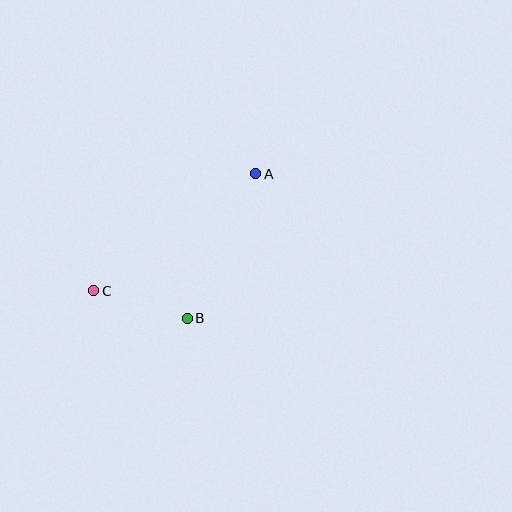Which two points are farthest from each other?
Points A and C are farthest from each other.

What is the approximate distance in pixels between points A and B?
The distance between A and B is approximately 160 pixels.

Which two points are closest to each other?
Points B and C are closest to each other.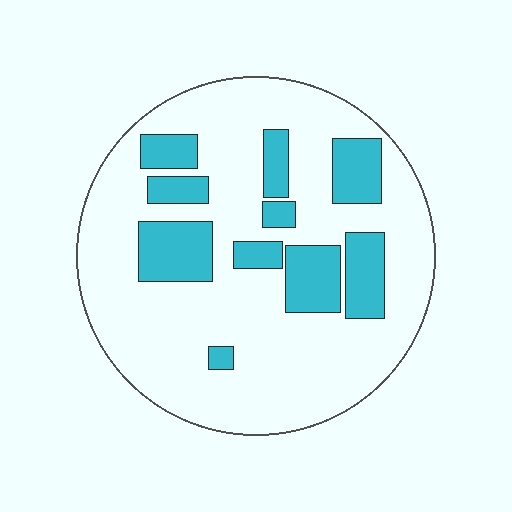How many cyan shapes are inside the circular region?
10.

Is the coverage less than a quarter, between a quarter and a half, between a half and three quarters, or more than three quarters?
Less than a quarter.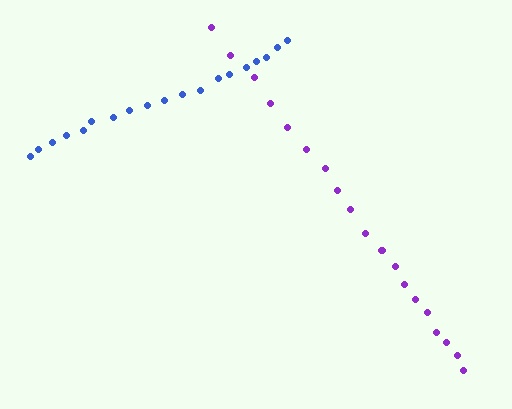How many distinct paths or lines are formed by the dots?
There are 2 distinct paths.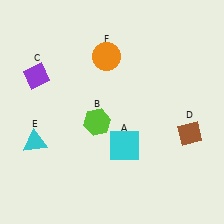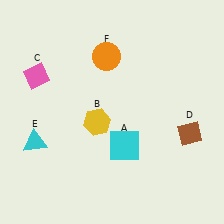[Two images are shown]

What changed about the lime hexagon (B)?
In Image 1, B is lime. In Image 2, it changed to yellow.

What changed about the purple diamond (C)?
In Image 1, C is purple. In Image 2, it changed to pink.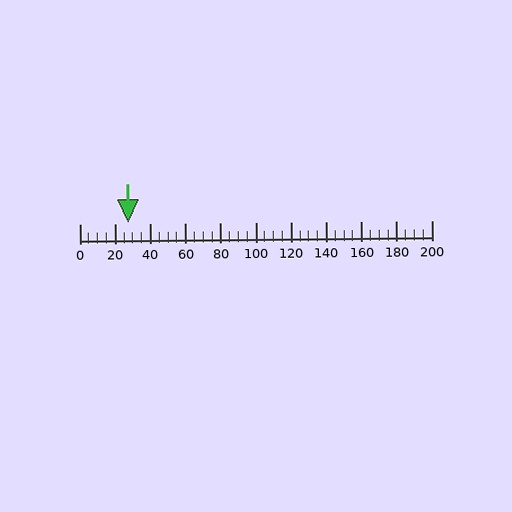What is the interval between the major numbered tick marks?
The major tick marks are spaced 20 units apart.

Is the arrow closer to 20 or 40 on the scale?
The arrow is closer to 20.